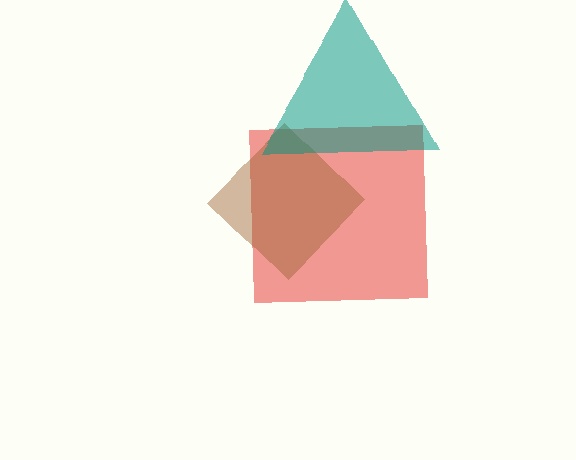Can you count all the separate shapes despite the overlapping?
Yes, there are 3 separate shapes.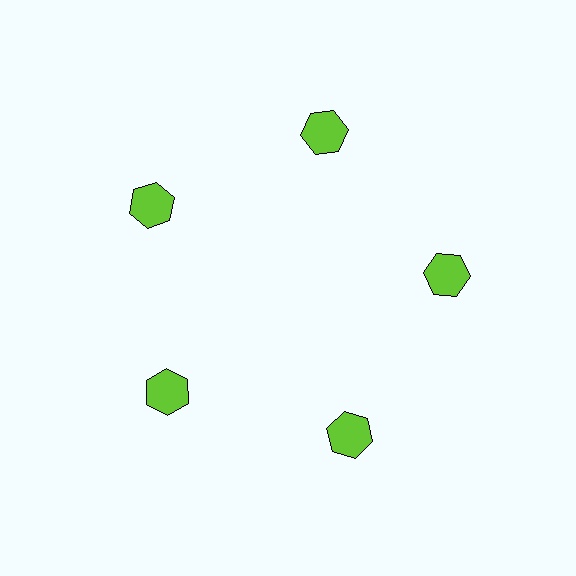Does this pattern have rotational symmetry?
Yes, this pattern has 5-fold rotational symmetry. It looks the same after rotating 72 degrees around the center.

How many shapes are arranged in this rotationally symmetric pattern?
There are 5 shapes, arranged in 5 groups of 1.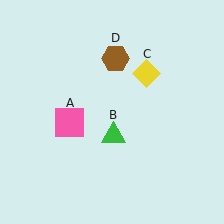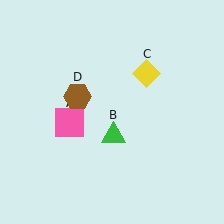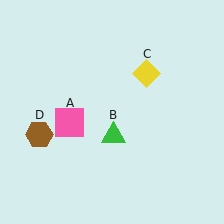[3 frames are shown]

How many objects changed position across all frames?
1 object changed position: brown hexagon (object D).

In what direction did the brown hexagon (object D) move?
The brown hexagon (object D) moved down and to the left.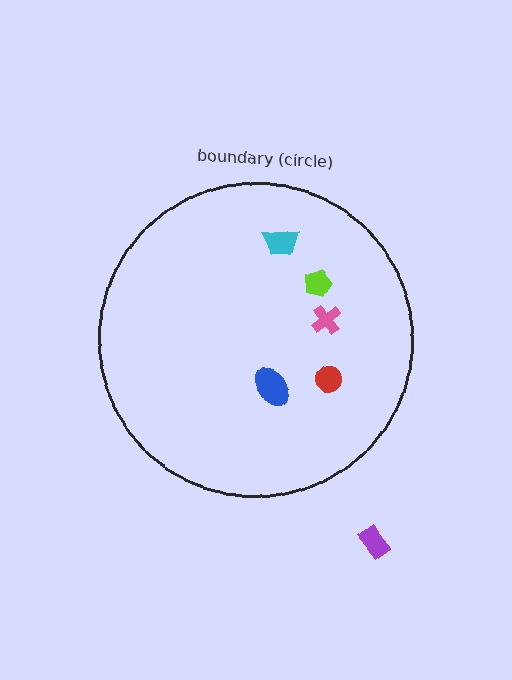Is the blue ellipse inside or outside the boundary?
Inside.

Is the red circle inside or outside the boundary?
Inside.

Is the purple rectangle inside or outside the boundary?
Outside.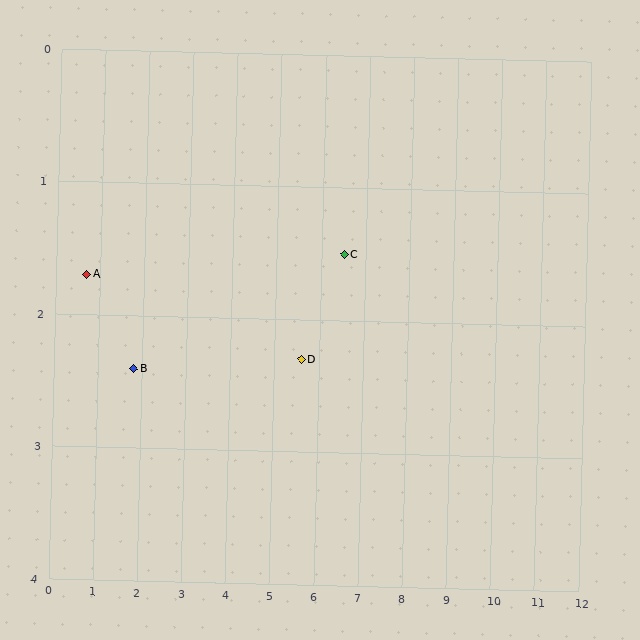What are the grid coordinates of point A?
Point A is at approximately (0.7, 1.7).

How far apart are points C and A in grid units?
Points C and A are about 5.8 grid units apart.